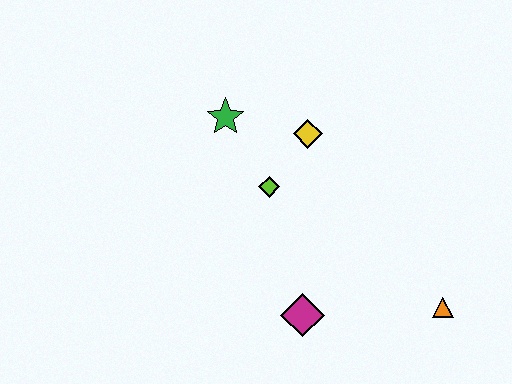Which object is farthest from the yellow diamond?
The orange triangle is farthest from the yellow diamond.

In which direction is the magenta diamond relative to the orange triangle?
The magenta diamond is to the left of the orange triangle.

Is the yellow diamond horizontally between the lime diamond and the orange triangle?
Yes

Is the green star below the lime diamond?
No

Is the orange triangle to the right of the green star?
Yes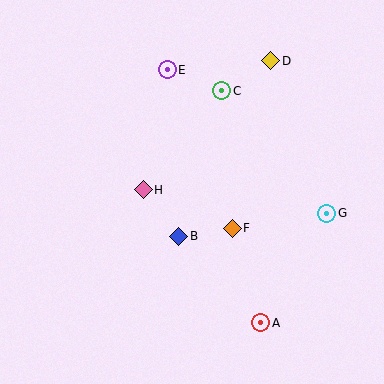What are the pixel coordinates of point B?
Point B is at (179, 236).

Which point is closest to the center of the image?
Point B at (179, 236) is closest to the center.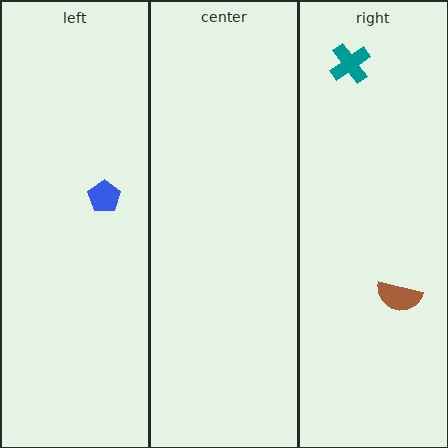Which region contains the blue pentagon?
The left region.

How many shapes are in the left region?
1.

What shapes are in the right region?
The brown semicircle, the teal cross.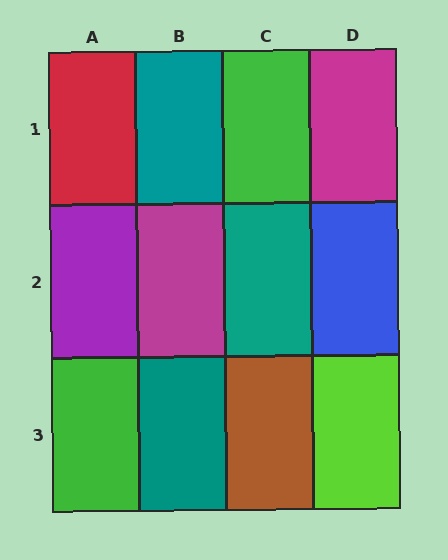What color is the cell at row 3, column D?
Lime.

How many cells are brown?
1 cell is brown.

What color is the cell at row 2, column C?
Teal.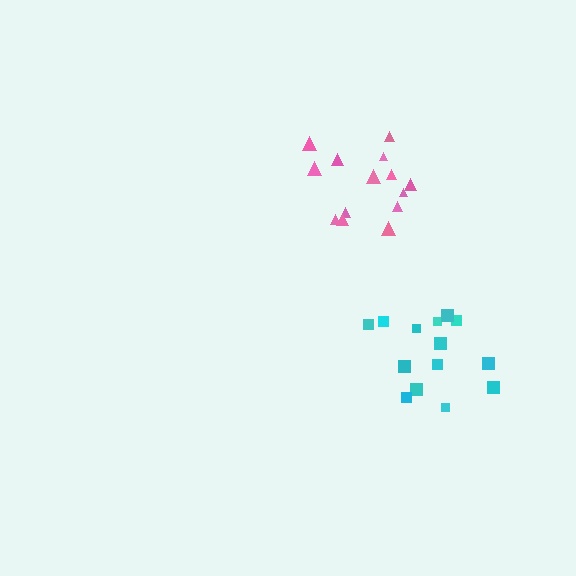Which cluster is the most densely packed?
Cyan.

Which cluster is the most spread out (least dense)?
Pink.